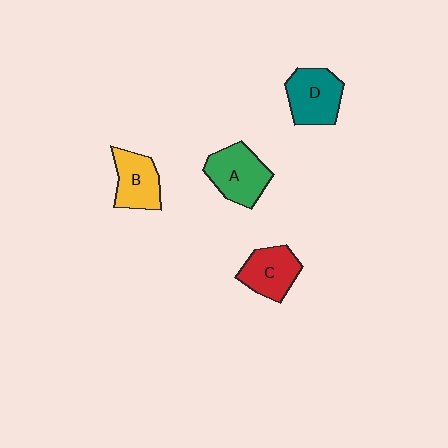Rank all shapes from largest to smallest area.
From largest to smallest: A (green), D (teal), C (red), B (yellow).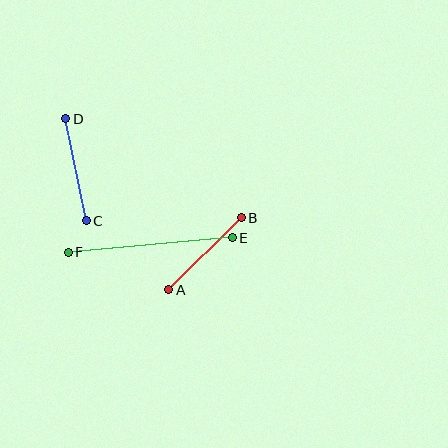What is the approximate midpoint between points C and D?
The midpoint is at approximately (76, 170) pixels.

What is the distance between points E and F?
The distance is approximately 164 pixels.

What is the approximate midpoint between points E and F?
The midpoint is at approximately (150, 245) pixels.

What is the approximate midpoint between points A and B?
The midpoint is at approximately (205, 254) pixels.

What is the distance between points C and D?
The distance is approximately 104 pixels.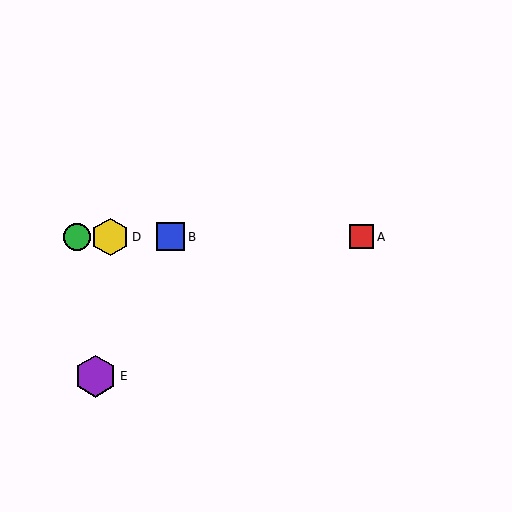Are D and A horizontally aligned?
Yes, both are at y≈237.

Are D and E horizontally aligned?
No, D is at y≈237 and E is at y≈376.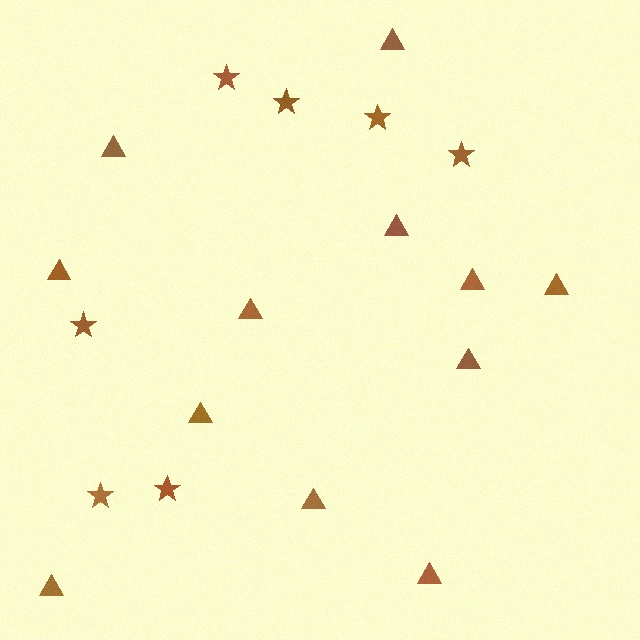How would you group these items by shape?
There are 2 groups: one group of stars (7) and one group of triangles (12).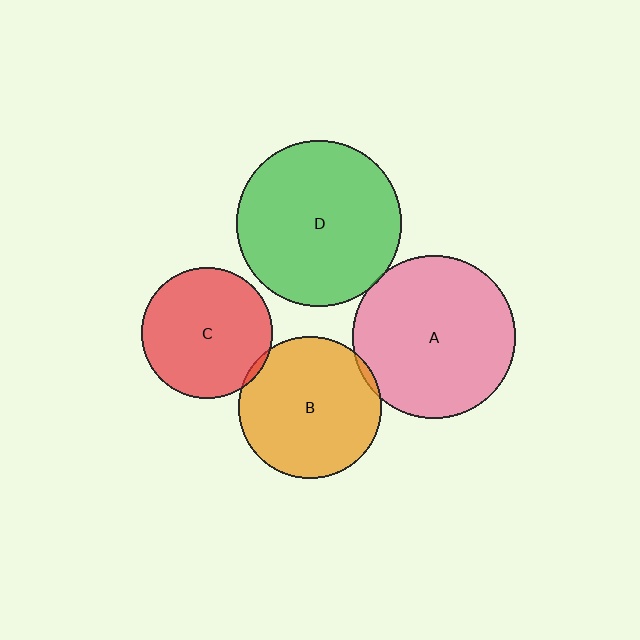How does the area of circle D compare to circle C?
Approximately 1.6 times.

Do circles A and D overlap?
Yes.